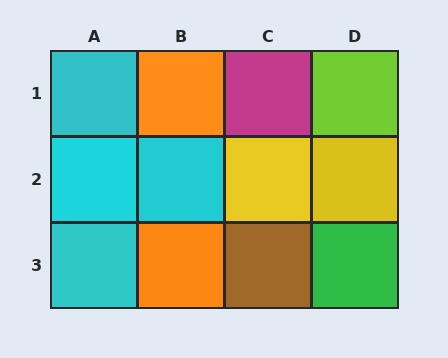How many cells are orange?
2 cells are orange.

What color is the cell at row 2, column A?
Cyan.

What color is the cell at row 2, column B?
Cyan.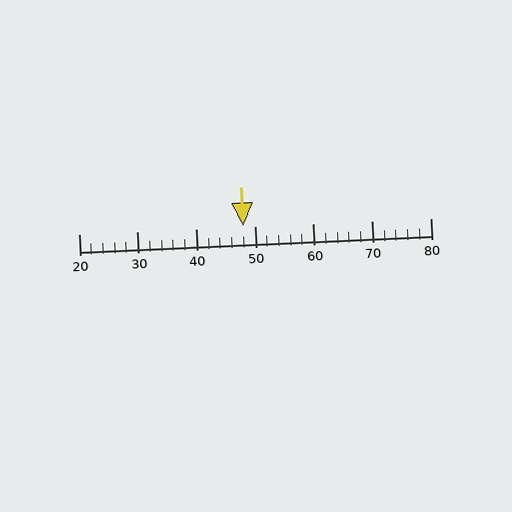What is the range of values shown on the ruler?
The ruler shows values from 20 to 80.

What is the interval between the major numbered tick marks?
The major tick marks are spaced 10 units apart.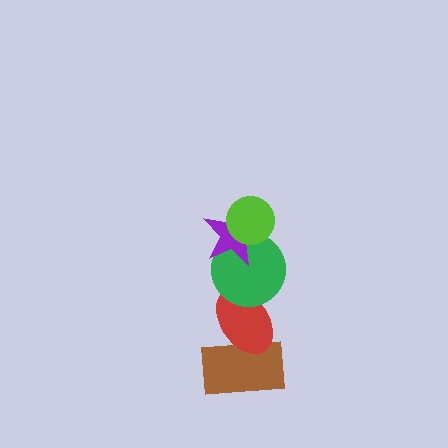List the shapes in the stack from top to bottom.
From top to bottom: the lime circle, the purple star, the green circle, the red ellipse, the brown rectangle.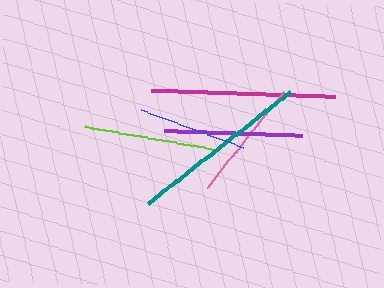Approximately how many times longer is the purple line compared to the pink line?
The purple line is approximately 1.1 times the length of the pink line.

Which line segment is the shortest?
The blue line is the shortest at approximately 108 pixels.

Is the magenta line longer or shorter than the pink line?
The magenta line is longer than the pink line.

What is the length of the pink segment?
The pink segment is approximately 121 pixels long.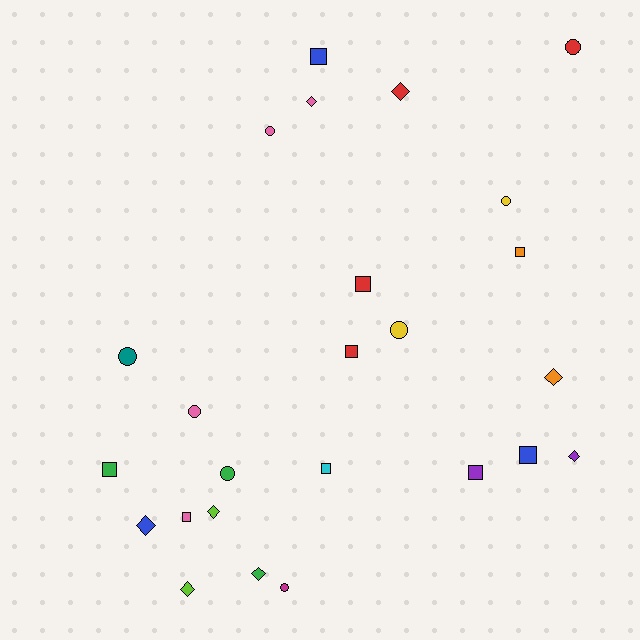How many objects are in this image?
There are 25 objects.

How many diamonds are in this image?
There are 8 diamonds.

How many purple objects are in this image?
There are 2 purple objects.